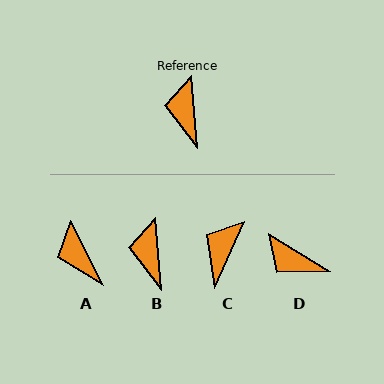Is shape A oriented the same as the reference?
No, it is off by about 22 degrees.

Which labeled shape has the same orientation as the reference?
B.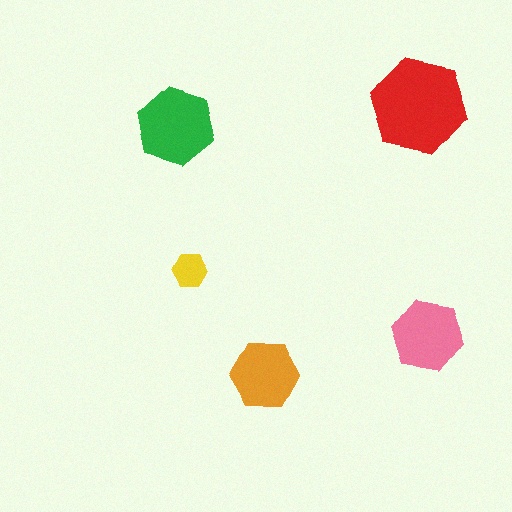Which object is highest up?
The red hexagon is topmost.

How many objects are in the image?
There are 5 objects in the image.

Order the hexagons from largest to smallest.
the red one, the green one, the pink one, the orange one, the yellow one.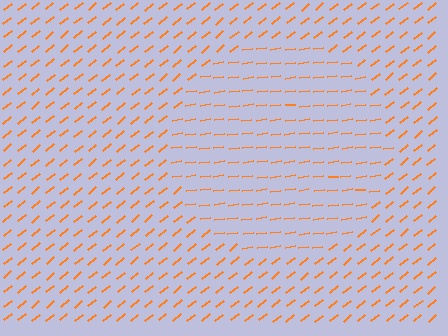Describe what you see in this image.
The image is filled with small orange line segments. A circle region in the image has lines oriented differently from the surrounding lines, creating a visible texture boundary.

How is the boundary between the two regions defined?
The boundary is defined purely by a change in line orientation (approximately 31 degrees difference). All lines are the same color and thickness.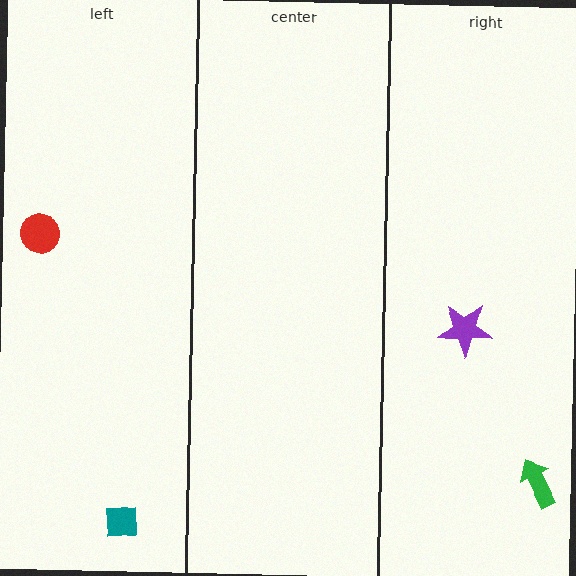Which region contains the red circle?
The left region.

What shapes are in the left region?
The red circle, the teal square.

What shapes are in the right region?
The green arrow, the purple star.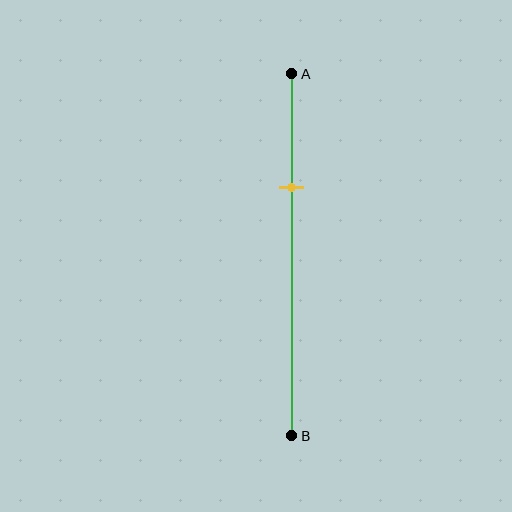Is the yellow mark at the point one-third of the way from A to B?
Yes, the mark is approximately at the one-third point.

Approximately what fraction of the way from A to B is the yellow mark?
The yellow mark is approximately 30% of the way from A to B.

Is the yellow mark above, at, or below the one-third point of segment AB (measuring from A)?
The yellow mark is approximately at the one-third point of segment AB.